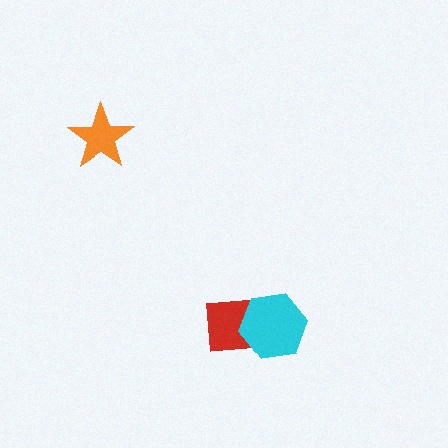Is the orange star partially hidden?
No, no other shape covers it.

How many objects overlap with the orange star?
0 objects overlap with the orange star.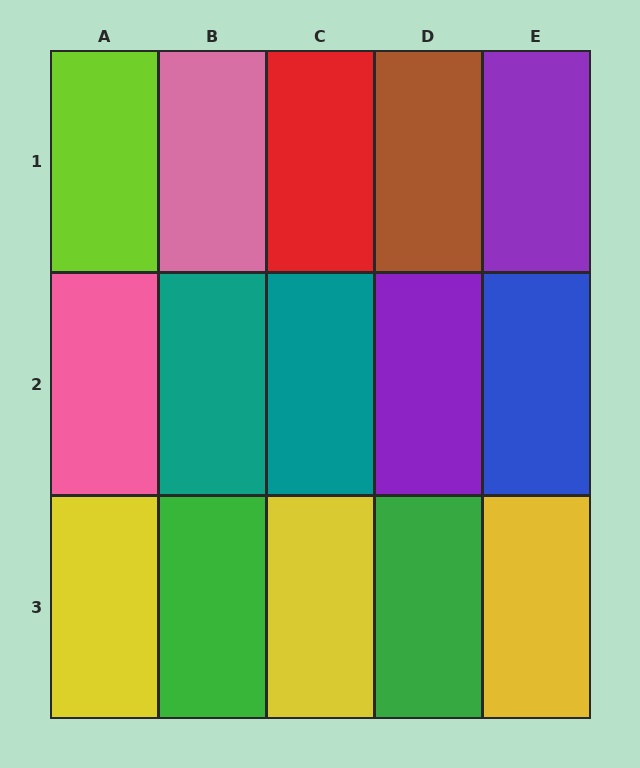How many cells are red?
1 cell is red.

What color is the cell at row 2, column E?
Blue.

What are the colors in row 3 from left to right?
Yellow, green, yellow, green, yellow.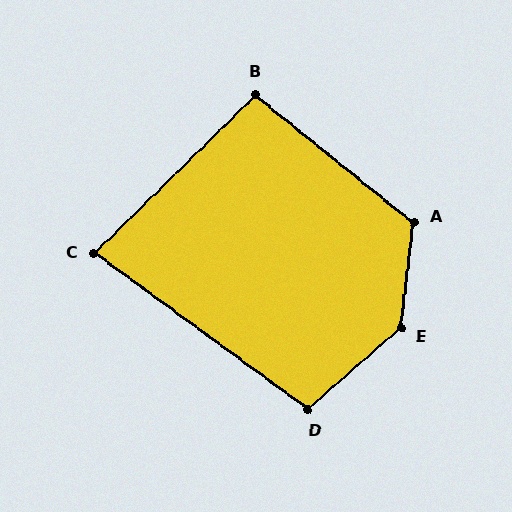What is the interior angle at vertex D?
Approximately 103 degrees (obtuse).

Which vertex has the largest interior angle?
E, at approximately 138 degrees.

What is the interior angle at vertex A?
Approximately 122 degrees (obtuse).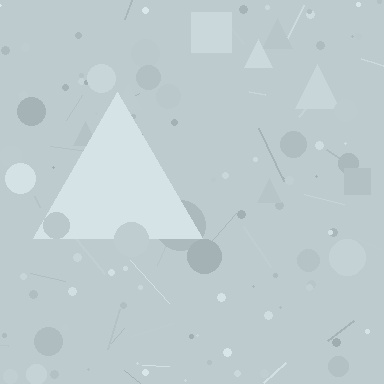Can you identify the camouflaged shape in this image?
The camouflaged shape is a triangle.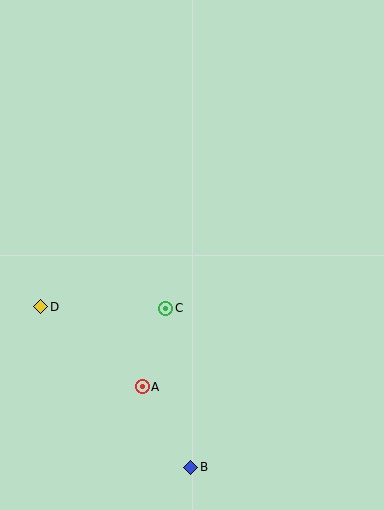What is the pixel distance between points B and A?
The distance between B and A is 94 pixels.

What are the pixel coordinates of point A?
Point A is at (142, 387).